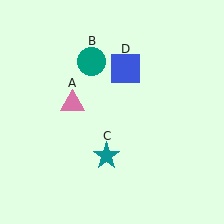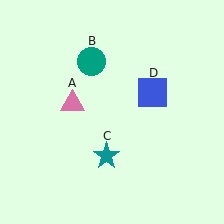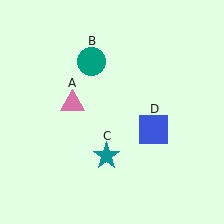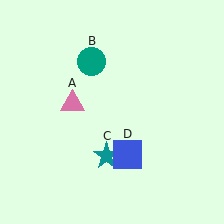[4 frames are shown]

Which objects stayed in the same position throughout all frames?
Pink triangle (object A) and teal circle (object B) and teal star (object C) remained stationary.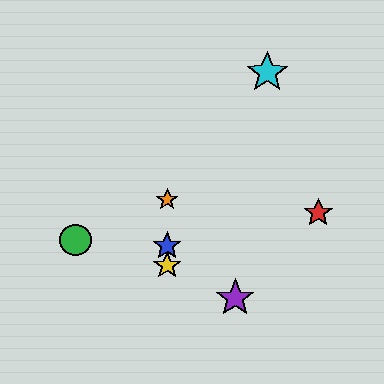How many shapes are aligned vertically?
3 shapes (the blue star, the yellow star, the orange star) are aligned vertically.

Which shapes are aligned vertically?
The blue star, the yellow star, the orange star are aligned vertically.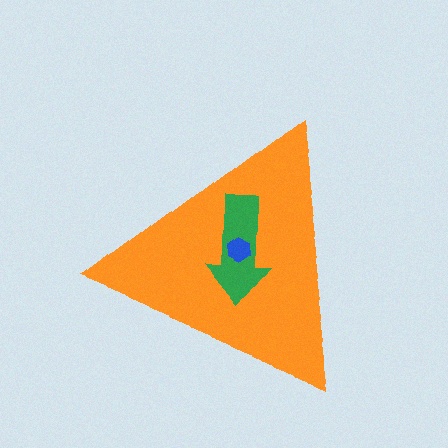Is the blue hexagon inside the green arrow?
Yes.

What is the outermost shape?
The orange triangle.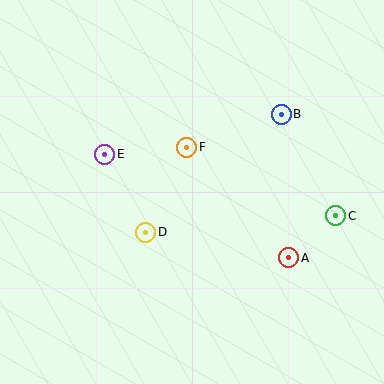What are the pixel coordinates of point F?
Point F is at (187, 147).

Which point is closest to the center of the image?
Point F at (187, 147) is closest to the center.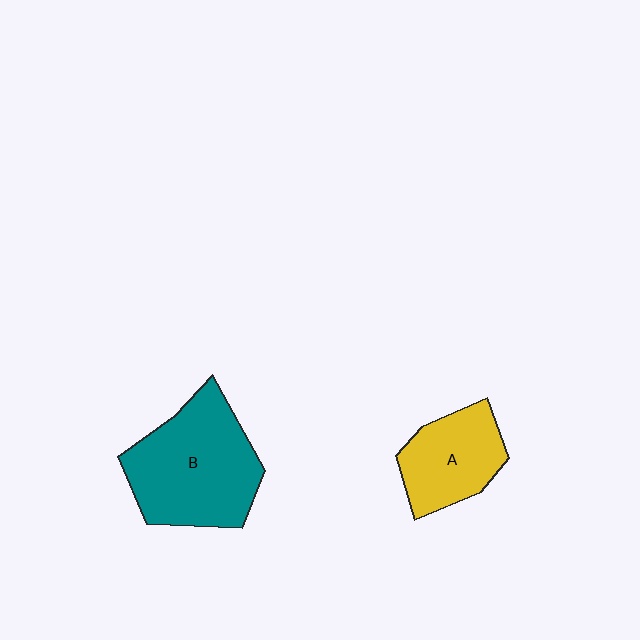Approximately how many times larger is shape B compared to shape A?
Approximately 1.6 times.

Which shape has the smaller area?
Shape A (yellow).